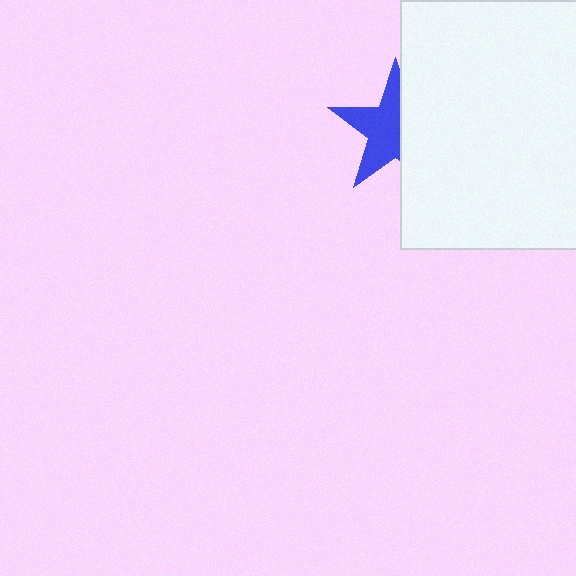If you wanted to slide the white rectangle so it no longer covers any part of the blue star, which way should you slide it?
Slide it right — that is the most direct way to separate the two shapes.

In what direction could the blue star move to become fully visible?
The blue star could move left. That would shift it out from behind the white rectangle entirely.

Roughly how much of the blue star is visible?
About half of it is visible (roughly 56%).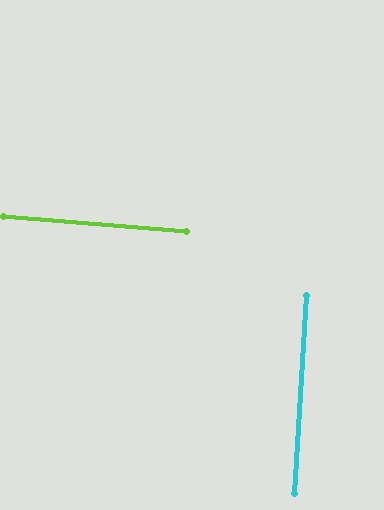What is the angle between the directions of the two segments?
Approximately 89 degrees.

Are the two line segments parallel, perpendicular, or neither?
Perpendicular — they meet at approximately 89°.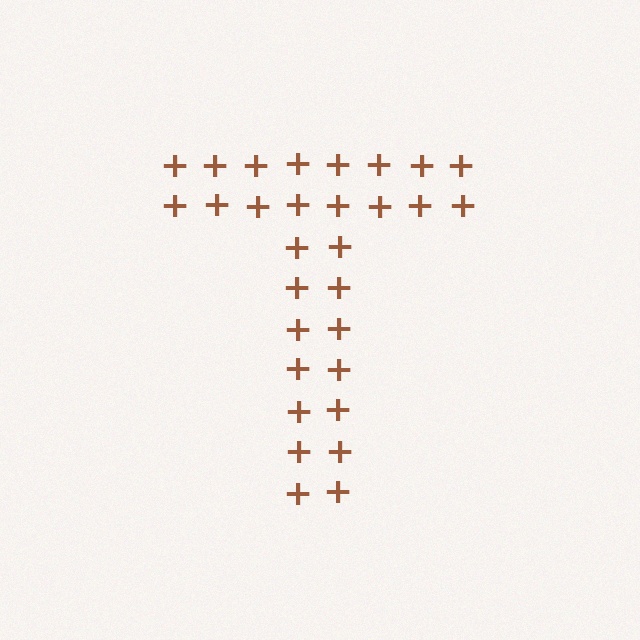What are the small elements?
The small elements are plus signs.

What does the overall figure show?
The overall figure shows the letter T.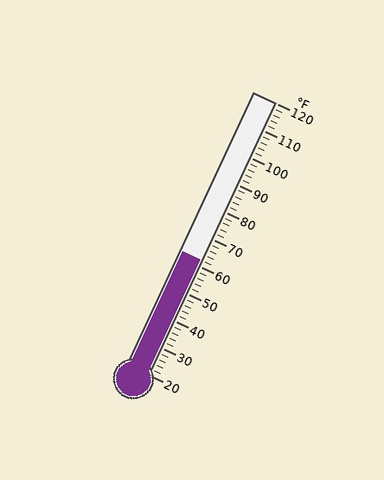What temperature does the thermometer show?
The thermometer shows approximately 62°F.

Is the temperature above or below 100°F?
The temperature is below 100°F.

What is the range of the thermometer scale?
The thermometer scale ranges from 20°F to 120°F.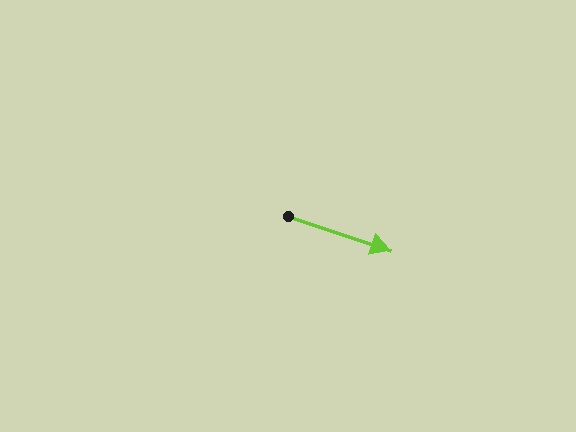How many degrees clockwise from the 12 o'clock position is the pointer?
Approximately 108 degrees.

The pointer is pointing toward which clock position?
Roughly 4 o'clock.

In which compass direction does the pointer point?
East.